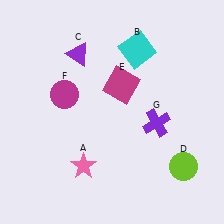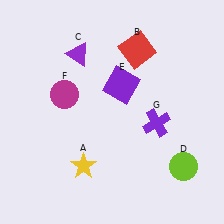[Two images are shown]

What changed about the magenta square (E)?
In Image 1, E is magenta. In Image 2, it changed to purple.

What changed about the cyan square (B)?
In Image 1, B is cyan. In Image 2, it changed to red.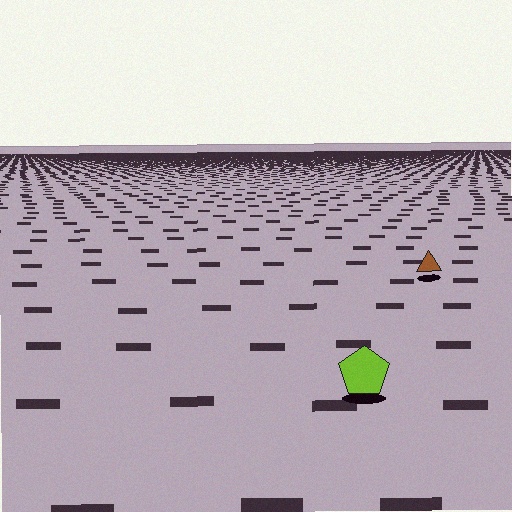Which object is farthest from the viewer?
The brown triangle is farthest from the viewer. It appears smaller and the ground texture around it is denser.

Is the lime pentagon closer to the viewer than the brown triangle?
Yes. The lime pentagon is closer — you can tell from the texture gradient: the ground texture is coarser near it.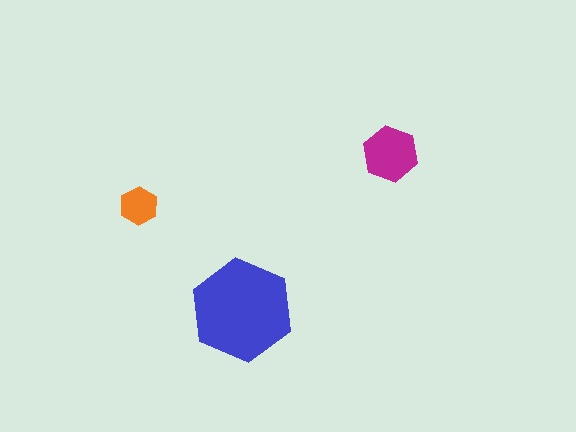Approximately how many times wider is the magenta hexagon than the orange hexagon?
About 1.5 times wider.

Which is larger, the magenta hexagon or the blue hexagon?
The blue one.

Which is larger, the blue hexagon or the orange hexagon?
The blue one.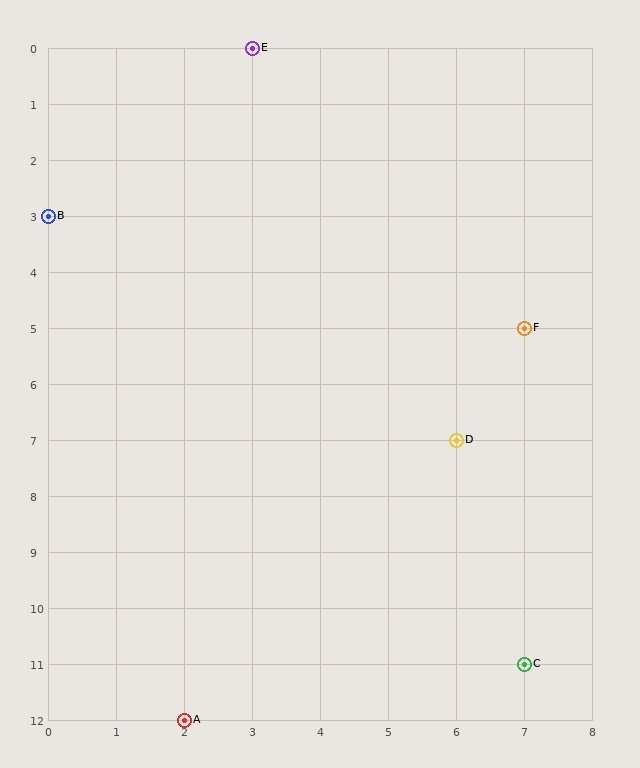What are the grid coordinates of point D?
Point D is at grid coordinates (6, 7).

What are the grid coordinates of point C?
Point C is at grid coordinates (7, 11).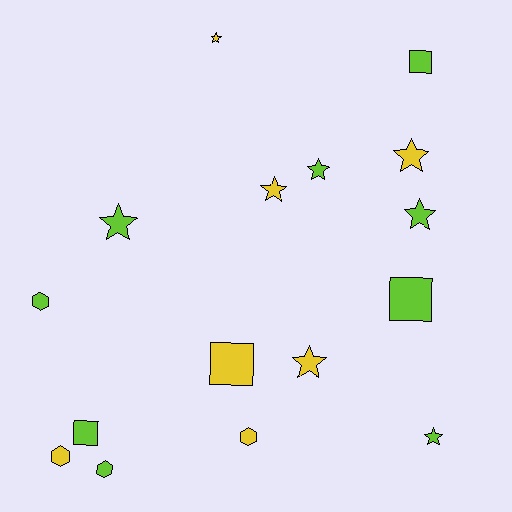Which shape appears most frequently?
Star, with 8 objects.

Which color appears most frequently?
Lime, with 9 objects.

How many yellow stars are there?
There are 4 yellow stars.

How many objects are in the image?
There are 16 objects.